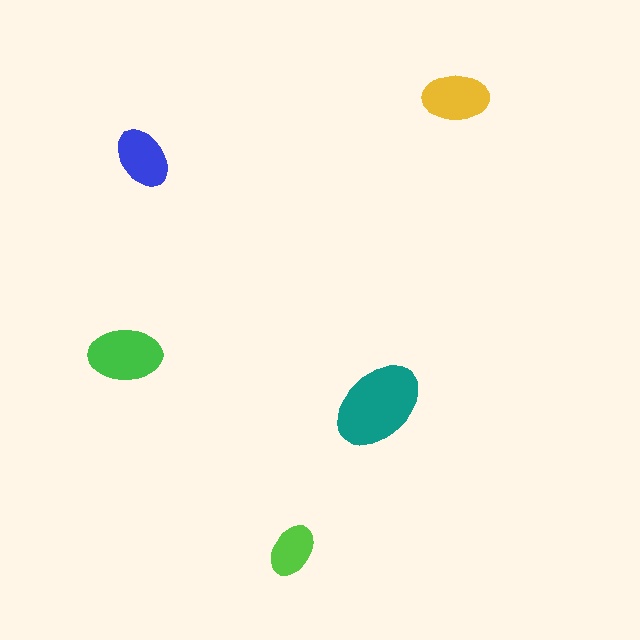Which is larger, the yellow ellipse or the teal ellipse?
The teal one.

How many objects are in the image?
There are 5 objects in the image.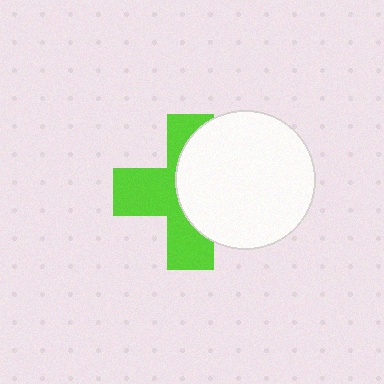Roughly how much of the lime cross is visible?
About half of it is visible (roughly 51%).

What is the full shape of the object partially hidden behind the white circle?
The partially hidden object is a lime cross.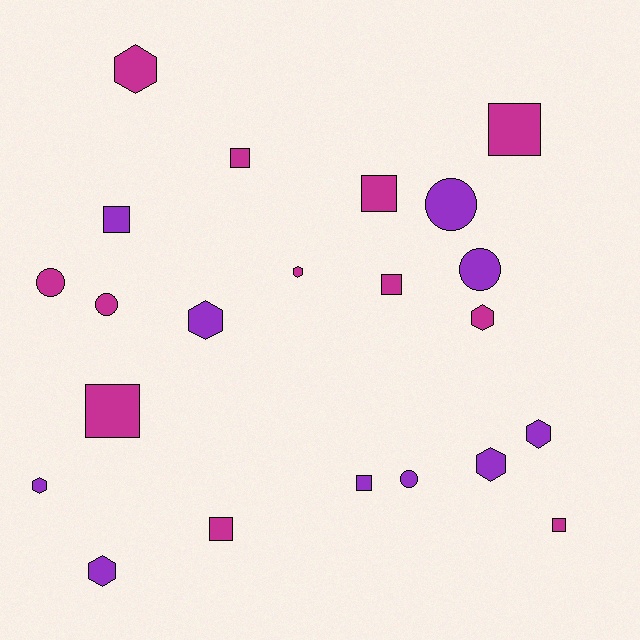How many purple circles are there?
There are 3 purple circles.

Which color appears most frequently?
Magenta, with 12 objects.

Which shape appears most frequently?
Square, with 9 objects.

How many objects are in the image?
There are 22 objects.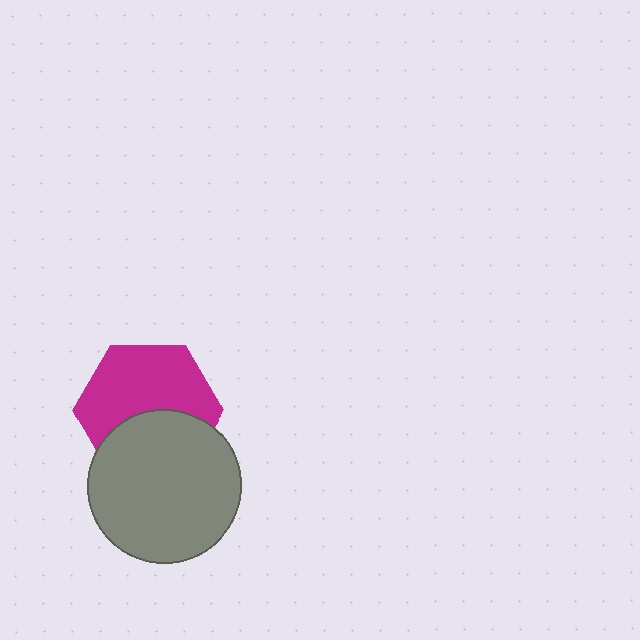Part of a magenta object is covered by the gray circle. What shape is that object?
It is a hexagon.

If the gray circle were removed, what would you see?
You would see the complete magenta hexagon.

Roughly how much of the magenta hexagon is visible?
About half of it is visible (roughly 60%).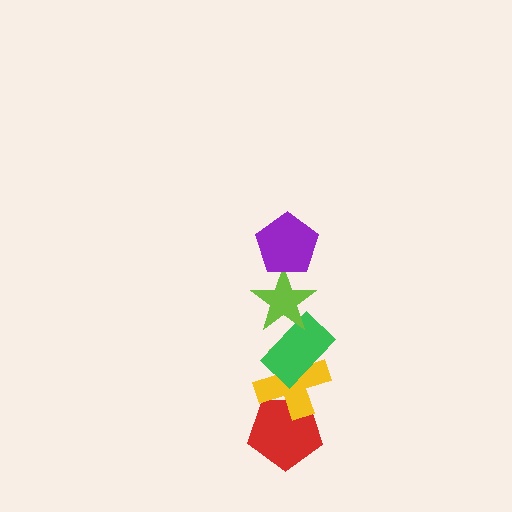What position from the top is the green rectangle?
The green rectangle is 3rd from the top.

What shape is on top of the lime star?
The purple pentagon is on top of the lime star.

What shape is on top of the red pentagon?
The yellow cross is on top of the red pentagon.